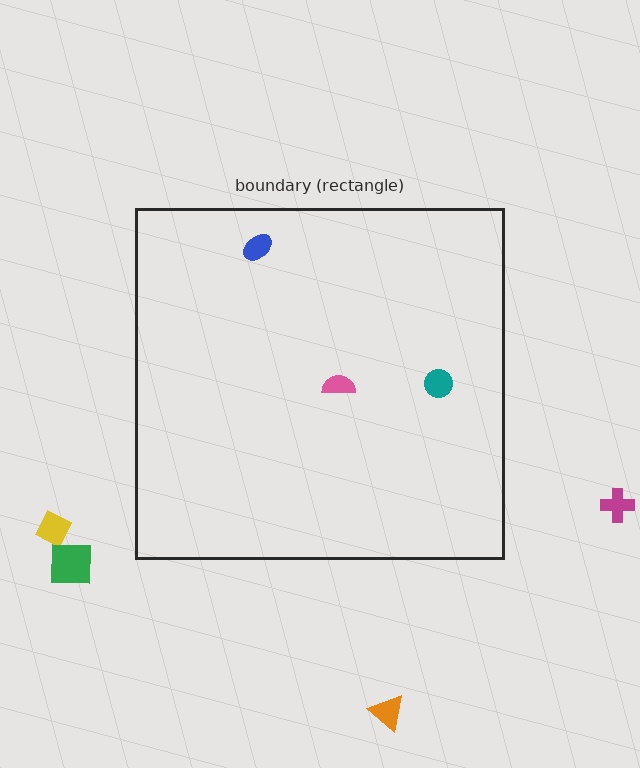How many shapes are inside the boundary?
3 inside, 4 outside.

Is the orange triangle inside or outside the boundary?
Outside.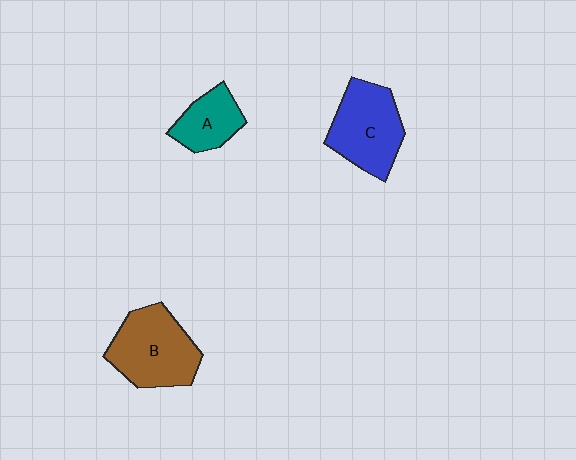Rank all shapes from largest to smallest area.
From largest to smallest: B (brown), C (blue), A (teal).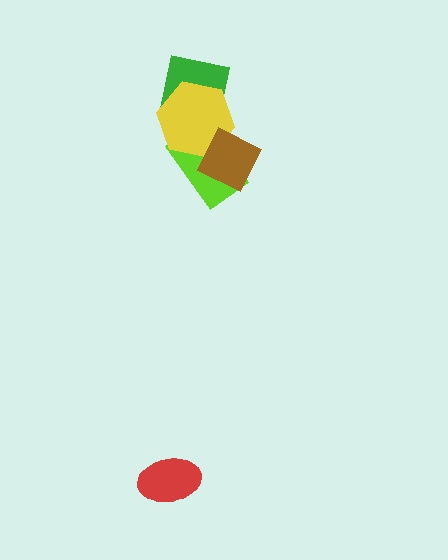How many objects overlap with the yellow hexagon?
3 objects overlap with the yellow hexagon.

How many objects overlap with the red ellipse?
0 objects overlap with the red ellipse.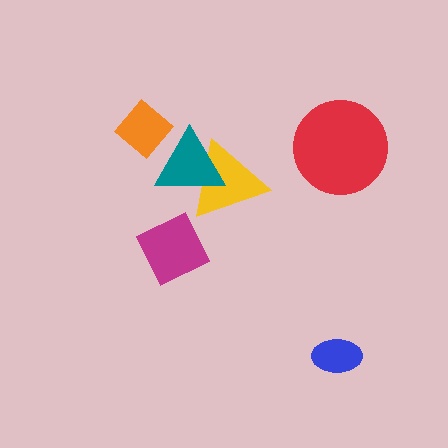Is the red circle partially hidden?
No, no other shape covers it.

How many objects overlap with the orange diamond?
1 object overlaps with the orange diamond.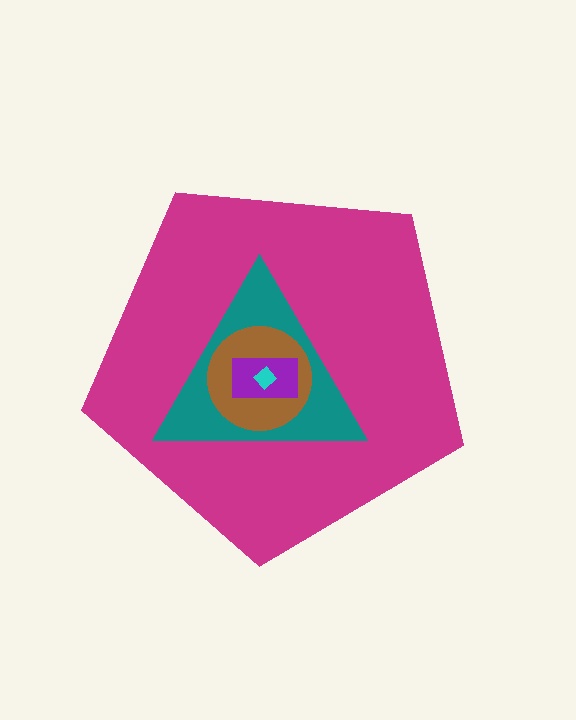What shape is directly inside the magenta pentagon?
The teal triangle.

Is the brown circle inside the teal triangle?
Yes.